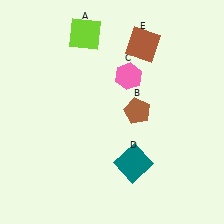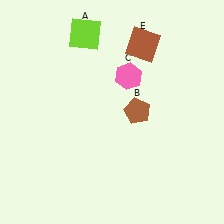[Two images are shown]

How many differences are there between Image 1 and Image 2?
There is 1 difference between the two images.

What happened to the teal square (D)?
The teal square (D) was removed in Image 2. It was in the bottom-right area of Image 1.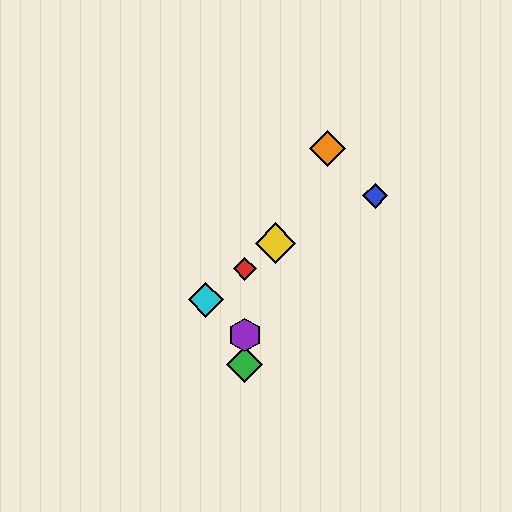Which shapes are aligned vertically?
The red diamond, the green diamond, the purple hexagon are aligned vertically.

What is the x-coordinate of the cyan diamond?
The cyan diamond is at x≈206.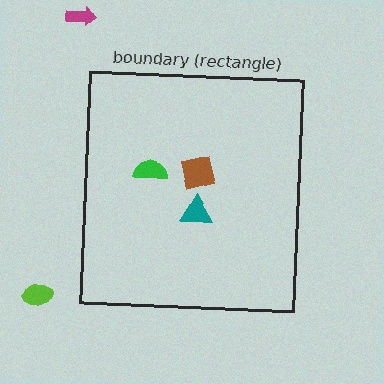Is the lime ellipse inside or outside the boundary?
Outside.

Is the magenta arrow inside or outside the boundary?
Outside.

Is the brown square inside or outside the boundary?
Inside.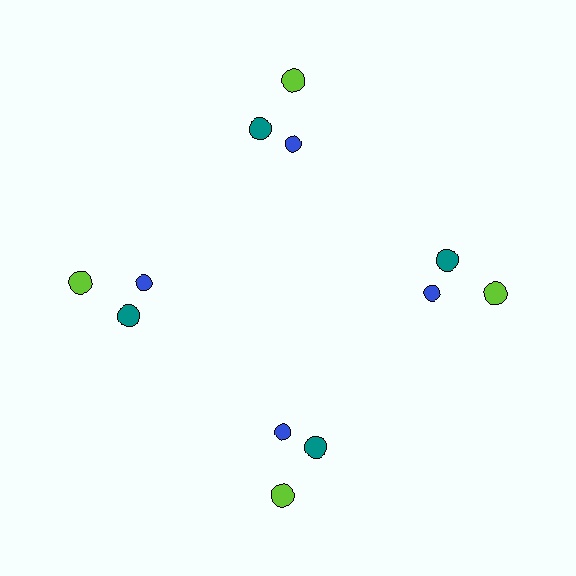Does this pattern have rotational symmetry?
Yes, this pattern has 4-fold rotational symmetry. It looks the same after rotating 90 degrees around the center.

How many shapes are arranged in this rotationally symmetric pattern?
There are 12 shapes, arranged in 4 groups of 3.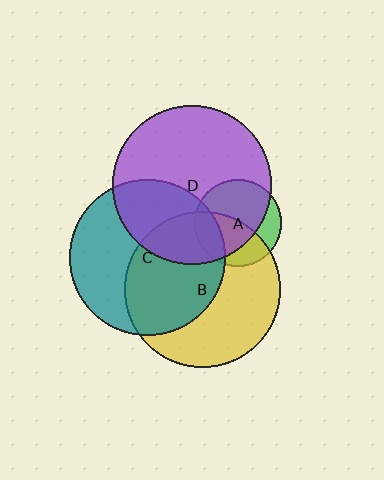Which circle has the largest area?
Circle D (purple).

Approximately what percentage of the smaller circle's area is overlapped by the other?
Approximately 50%.